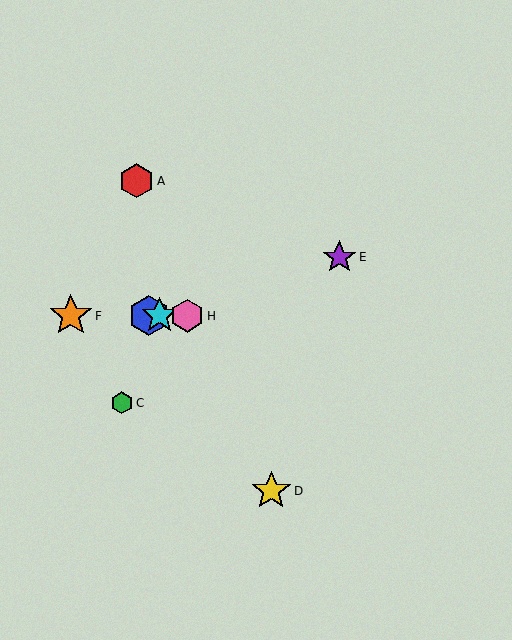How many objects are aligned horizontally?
4 objects (B, F, G, H) are aligned horizontally.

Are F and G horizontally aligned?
Yes, both are at y≈316.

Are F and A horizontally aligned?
No, F is at y≈316 and A is at y≈181.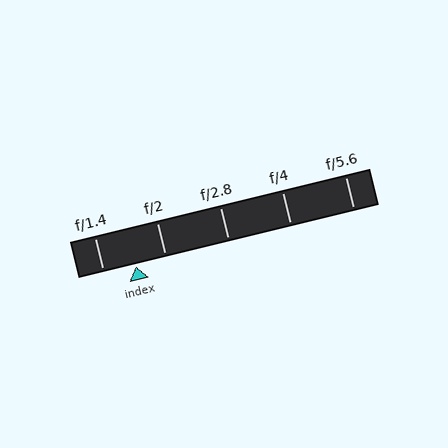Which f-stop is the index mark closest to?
The index mark is closest to f/2.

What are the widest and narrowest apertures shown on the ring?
The widest aperture shown is f/1.4 and the narrowest is f/5.6.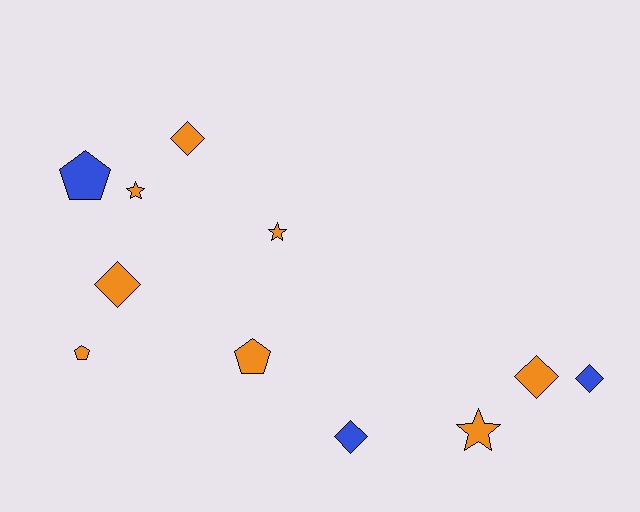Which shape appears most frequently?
Diamond, with 5 objects.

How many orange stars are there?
There are 3 orange stars.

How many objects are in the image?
There are 11 objects.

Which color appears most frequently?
Orange, with 8 objects.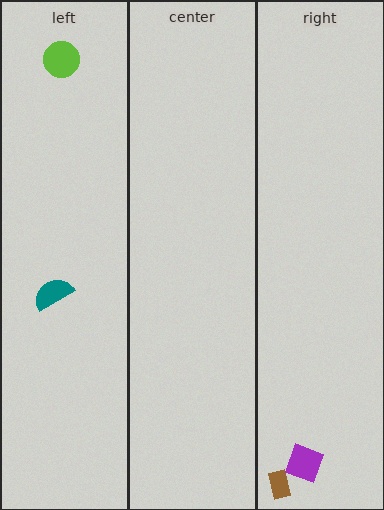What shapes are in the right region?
The brown rectangle, the purple square.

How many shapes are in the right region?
2.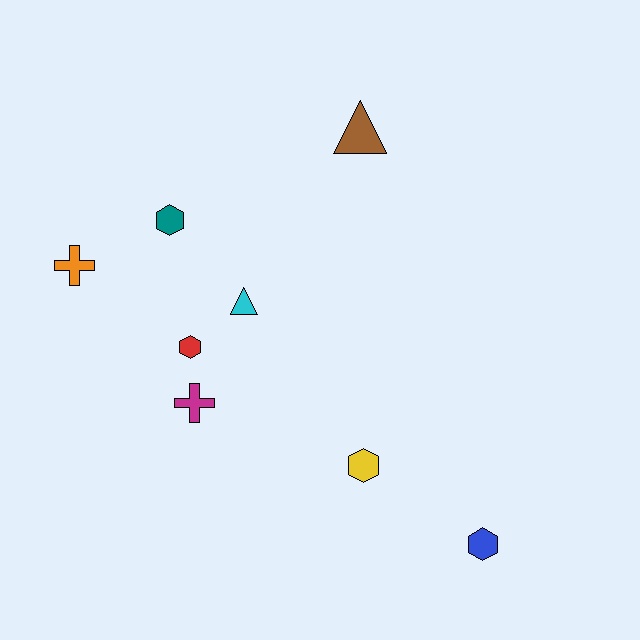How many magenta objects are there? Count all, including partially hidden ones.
There is 1 magenta object.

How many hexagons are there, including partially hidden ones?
There are 4 hexagons.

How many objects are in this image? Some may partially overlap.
There are 8 objects.